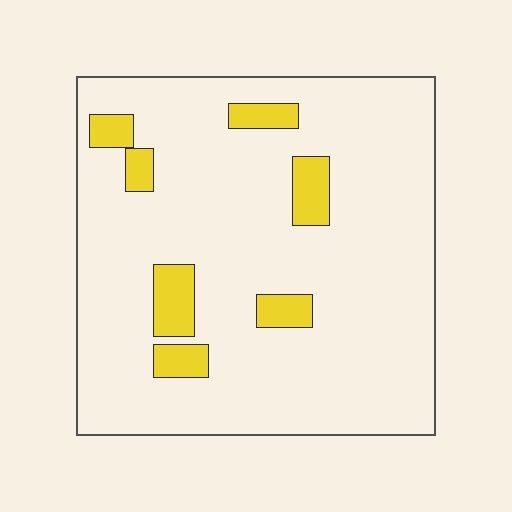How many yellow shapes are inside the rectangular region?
7.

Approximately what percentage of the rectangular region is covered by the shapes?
Approximately 10%.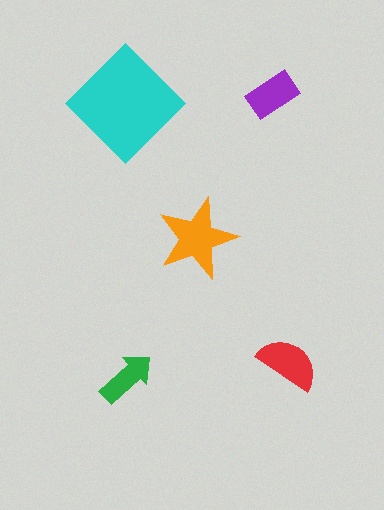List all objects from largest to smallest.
The cyan diamond, the orange star, the red semicircle, the purple rectangle, the green arrow.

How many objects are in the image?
There are 5 objects in the image.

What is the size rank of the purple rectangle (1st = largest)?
4th.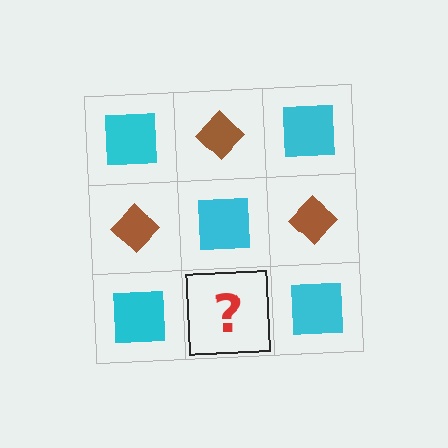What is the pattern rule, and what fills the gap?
The rule is that it alternates cyan square and brown diamond in a checkerboard pattern. The gap should be filled with a brown diamond.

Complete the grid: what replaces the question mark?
The question mark should be replaced with a brown diamond.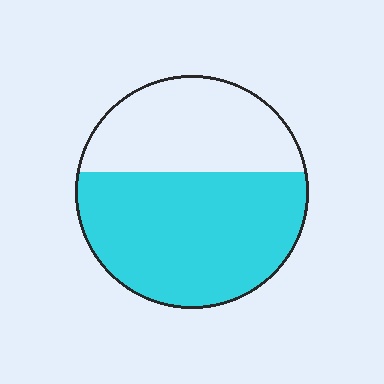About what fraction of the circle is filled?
About three fifths (3/5).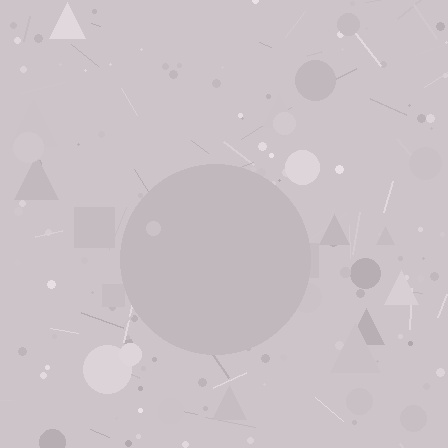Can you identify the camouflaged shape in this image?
The camouflaged shape is a circle.